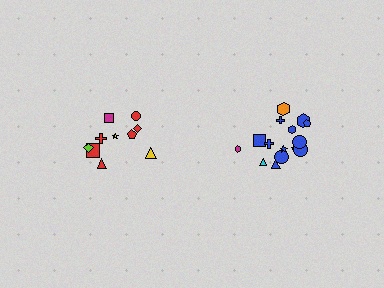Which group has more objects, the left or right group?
The right group.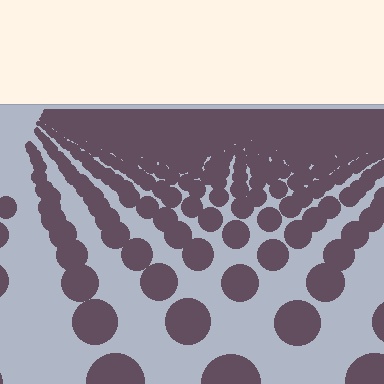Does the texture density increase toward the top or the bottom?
Density increases toward the top.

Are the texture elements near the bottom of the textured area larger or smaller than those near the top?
Larger. Near the bottom, elements are closer to the viewer and appear at a bigger on-screen size.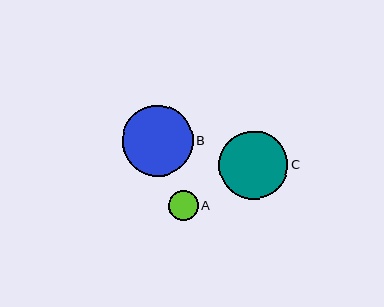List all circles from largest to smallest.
From largest to smallest: B, C, A.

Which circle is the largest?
Circle B is the largest with a size of approximately 71 pixels.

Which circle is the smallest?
Circle A is the smallest with a size of approximately 30 pixels.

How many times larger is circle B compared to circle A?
Circle B is approximately 2.4 times the size of circle A.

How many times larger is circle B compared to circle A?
Circle B is approximately 2.4 times the size of circle A.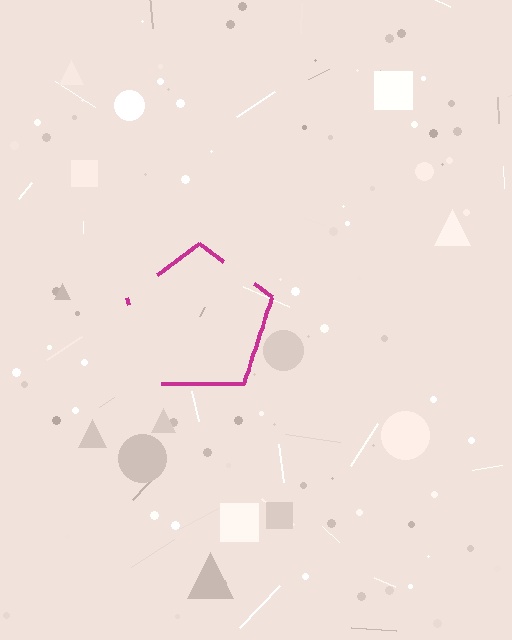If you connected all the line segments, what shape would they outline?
They would outline a pentagon.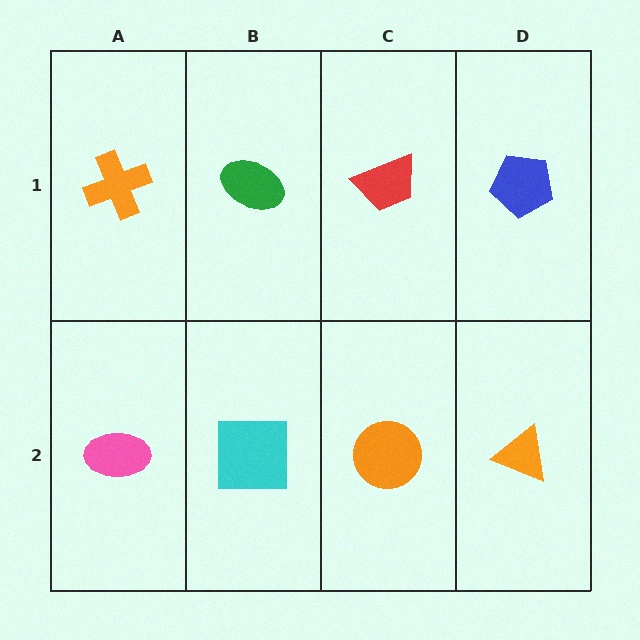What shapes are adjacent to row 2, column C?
A red trapezoid (row 1, column C), a cyan square (row 2, column B), an orange triangle (row 2, column D).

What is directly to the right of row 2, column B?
An orange circle.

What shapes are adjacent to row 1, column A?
A pink ellipse (row 2, column A), a green ellipse (row 1, column B).